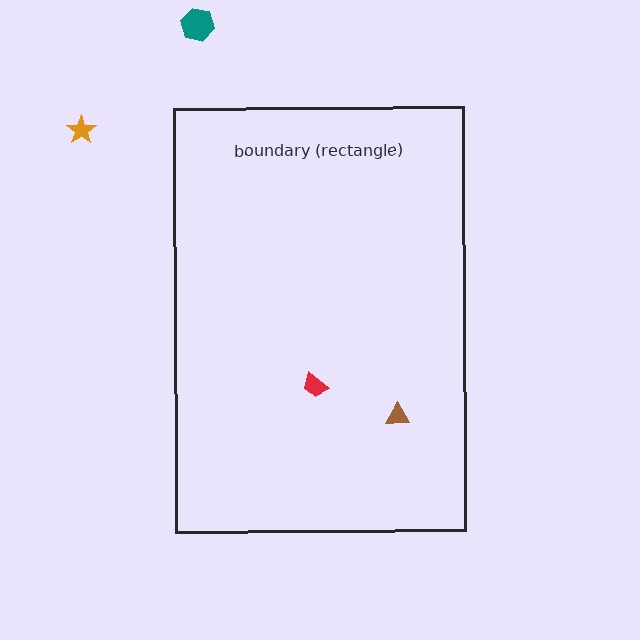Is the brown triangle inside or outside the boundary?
Inside.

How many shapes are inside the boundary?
2 inside, 2 outside.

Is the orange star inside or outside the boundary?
Outside.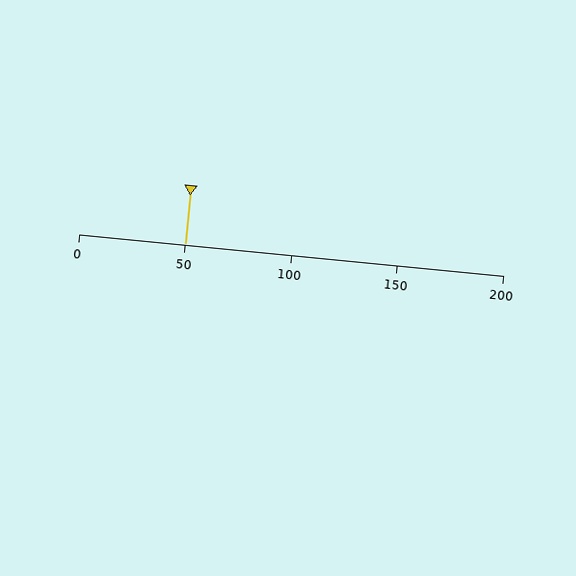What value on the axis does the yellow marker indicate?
The marker indicates approximately 50.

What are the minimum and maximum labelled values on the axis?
The axis runs from 0 to 200.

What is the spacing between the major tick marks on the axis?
The major ticks are spaced 50 apart.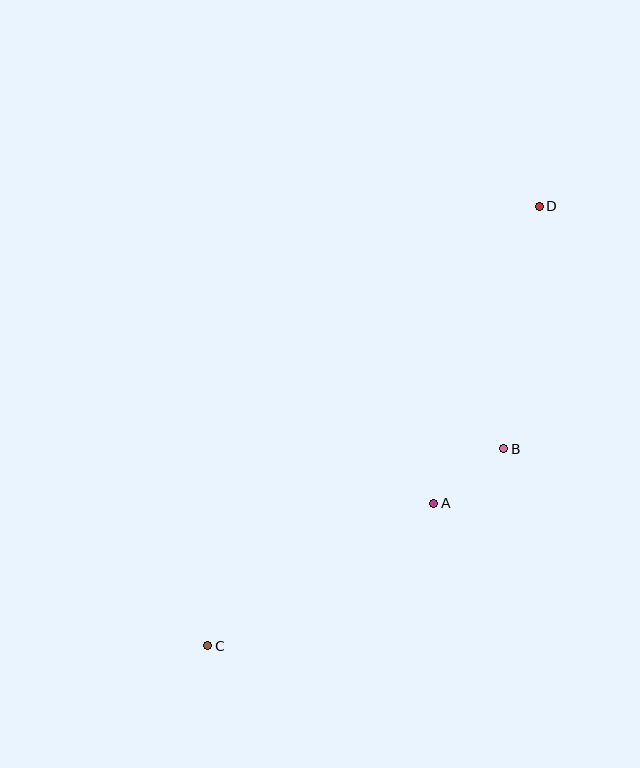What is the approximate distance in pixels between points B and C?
The distance between B and C is approximately 355 pixels.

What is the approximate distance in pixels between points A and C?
The distance between A and C is approximately 267 pixels.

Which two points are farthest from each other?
Points C and D are farthest from each other.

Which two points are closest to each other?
Points A and B are closest to each other.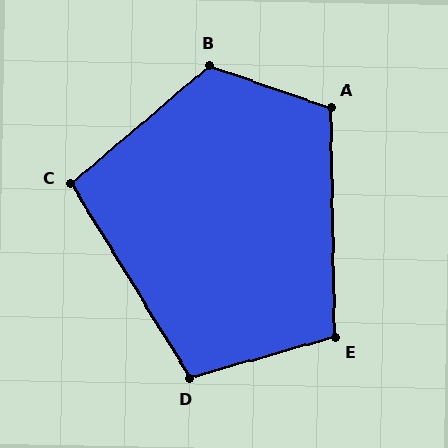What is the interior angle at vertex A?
Approximately 110 degrees (obtuse).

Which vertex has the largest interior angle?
B, at approximately 121 degrees.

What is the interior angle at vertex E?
Approximately 105 degrees (obtuse).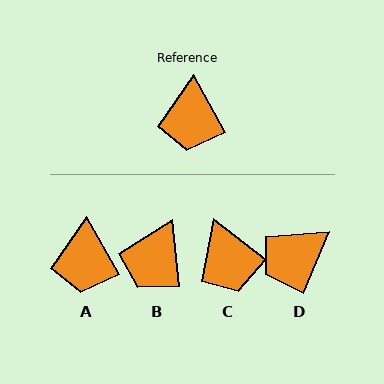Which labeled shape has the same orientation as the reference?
A.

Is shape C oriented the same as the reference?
No, it is off by about 24 degrees.